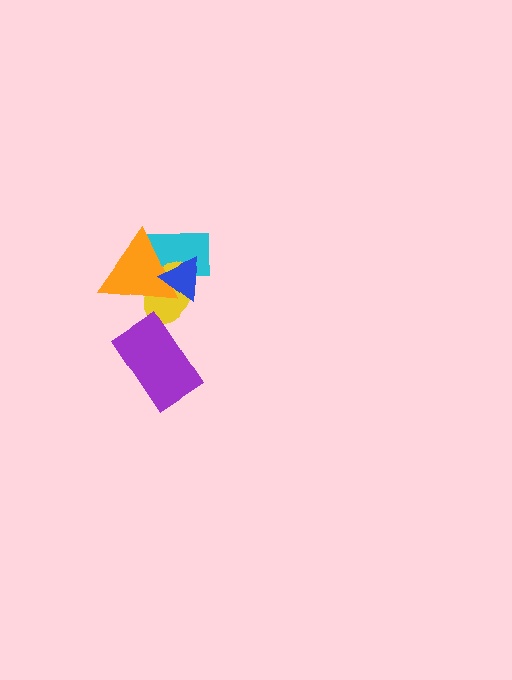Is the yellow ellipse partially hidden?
Yes, it is partially covered by another shape.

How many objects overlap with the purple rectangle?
0 objects overlap with the purple rectangle.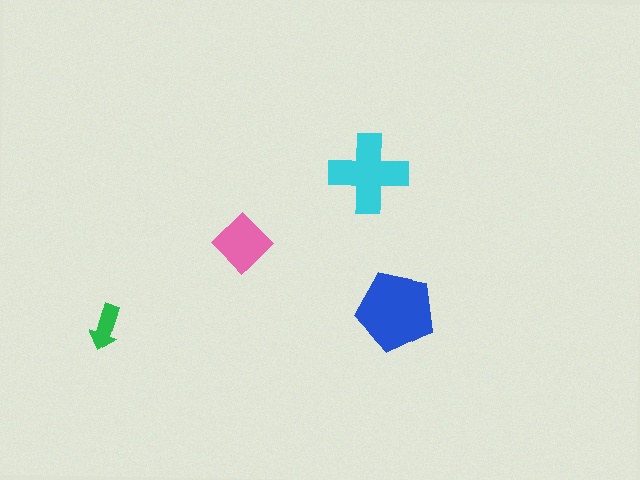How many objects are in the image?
There are 4 objects in the image.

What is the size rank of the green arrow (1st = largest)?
4th.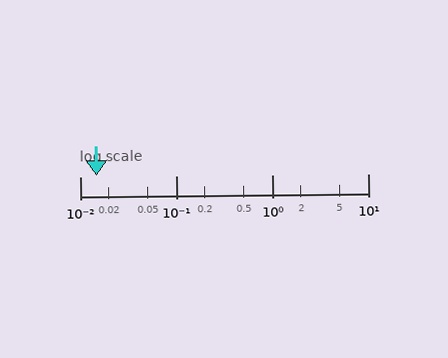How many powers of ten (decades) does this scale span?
The scale spans 3 decades, from 0.01 to 10.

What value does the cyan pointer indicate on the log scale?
The pointer indicates approximately 0.015.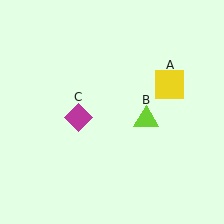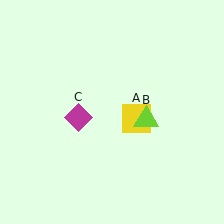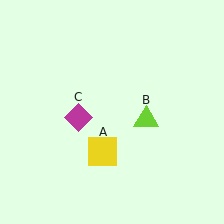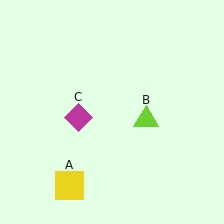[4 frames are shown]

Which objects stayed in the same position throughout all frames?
Lime triangle (object B) and magenta diamond (object C) remained stationary.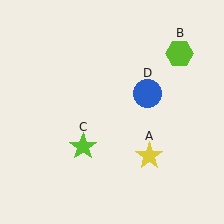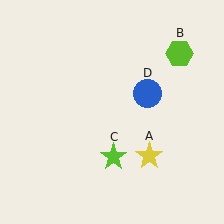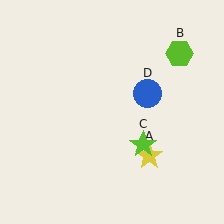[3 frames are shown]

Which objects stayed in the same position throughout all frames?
Yellow star (object A) and lime hexagon (object B) and blue circle (object D) remained stationary.